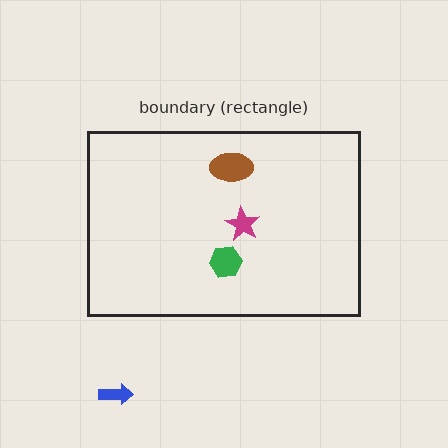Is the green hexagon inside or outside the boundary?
Inside.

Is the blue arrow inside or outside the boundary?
Outside.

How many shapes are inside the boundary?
3 inside, 1 outside.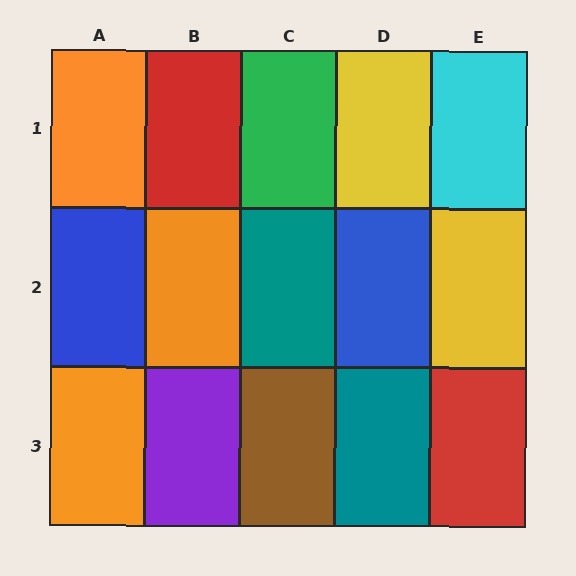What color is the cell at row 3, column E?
Red.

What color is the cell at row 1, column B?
Red.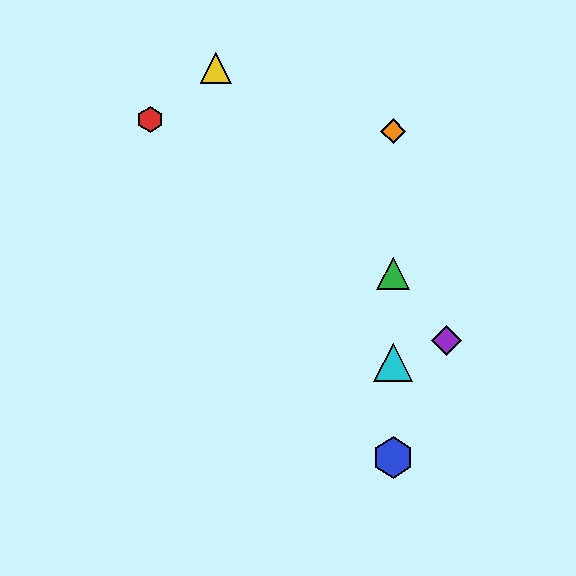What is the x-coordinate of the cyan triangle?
The cyan triangle is at x≈393.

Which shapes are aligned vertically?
The blue hexagon, the green triangle, the orange diamond, the cyan triangle are aligned vertically.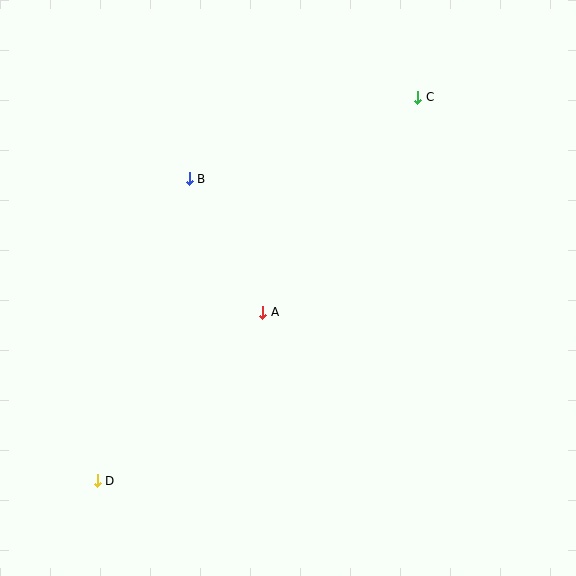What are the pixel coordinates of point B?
Point B is at (189, 179).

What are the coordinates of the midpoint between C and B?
The midpoint between C and B is at (303, 138).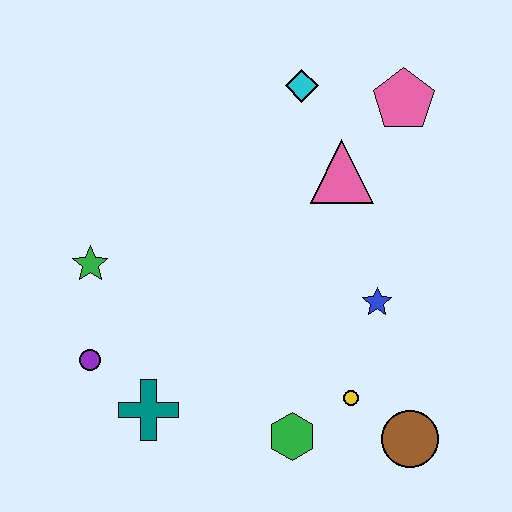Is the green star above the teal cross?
Yes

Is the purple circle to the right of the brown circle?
No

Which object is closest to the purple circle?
The teal cross is closest to the purple circle.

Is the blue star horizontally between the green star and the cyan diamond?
No